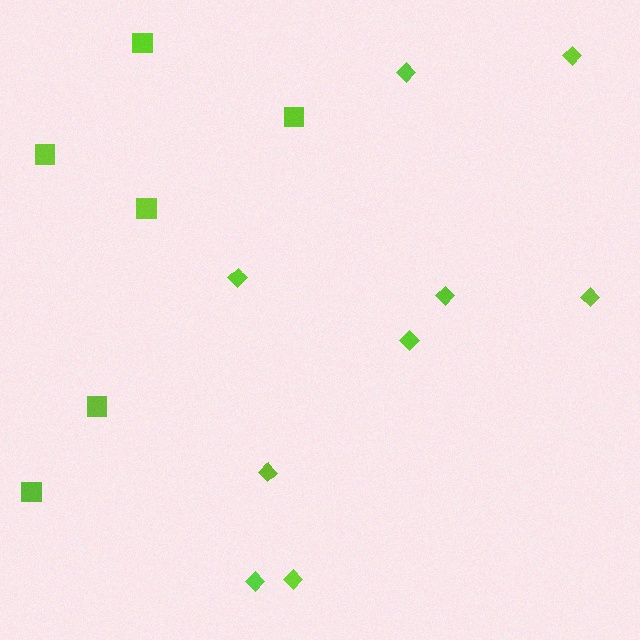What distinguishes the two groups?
There are 2 groups: one group of diamonds (9) and one group of squares (6).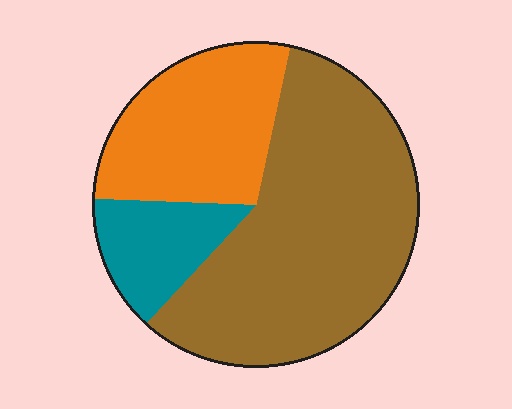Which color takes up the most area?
Brown, at roughly 60%.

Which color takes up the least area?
Teal, at roughly 15%.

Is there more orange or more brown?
Brown.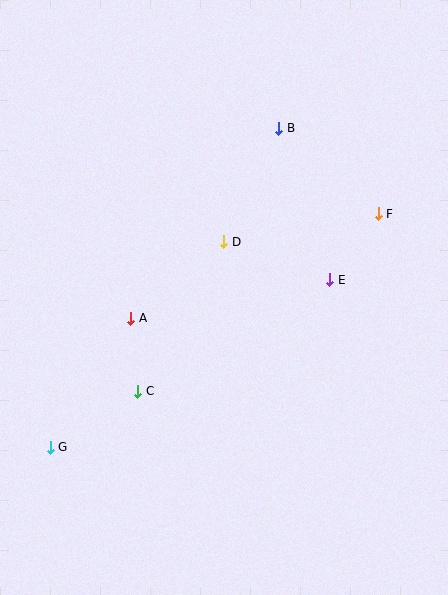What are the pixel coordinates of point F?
Point F is at (378, 214).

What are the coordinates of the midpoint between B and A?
The midpoint between B and A is at (205, 223).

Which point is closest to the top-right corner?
Point B is closest to the top-right corner.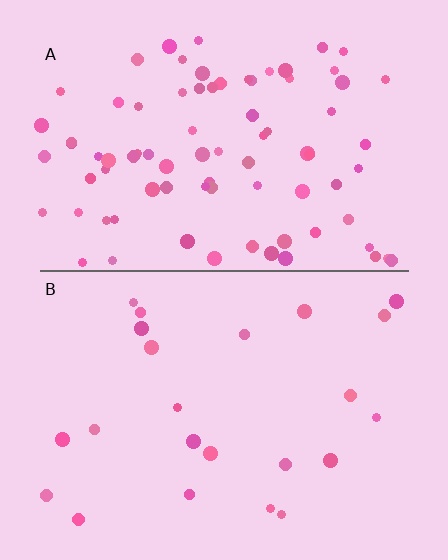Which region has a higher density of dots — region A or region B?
A (the top).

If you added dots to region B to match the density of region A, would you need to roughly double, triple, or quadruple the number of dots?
Approximately quadruple.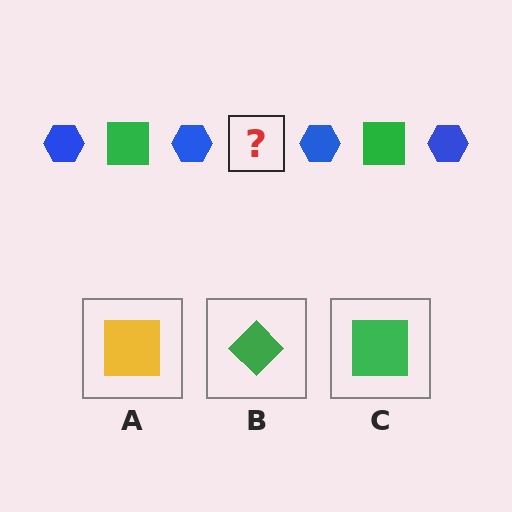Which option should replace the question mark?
Option C.